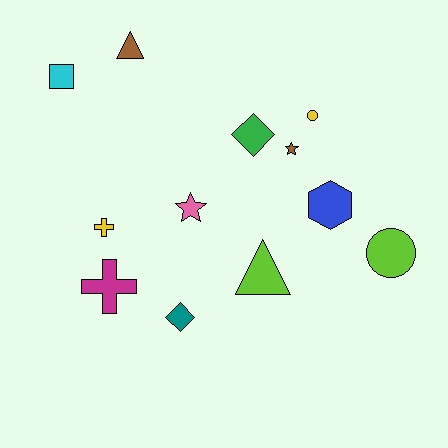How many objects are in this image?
There are 12 objects.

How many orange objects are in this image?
There are no orange objects.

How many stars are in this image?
There are 2 stars.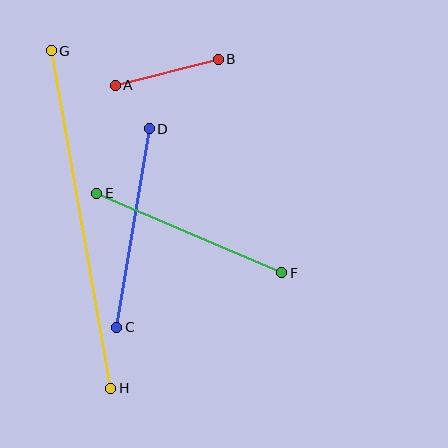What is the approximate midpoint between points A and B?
The midpoint is at approximately (167, 72) pixels.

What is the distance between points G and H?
The distance is approximately 342 pixels.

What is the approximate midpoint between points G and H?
The midpoint is at approximately (81, 220) pixels.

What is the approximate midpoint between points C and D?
The midpoint is at approximately (133, 228) pixels.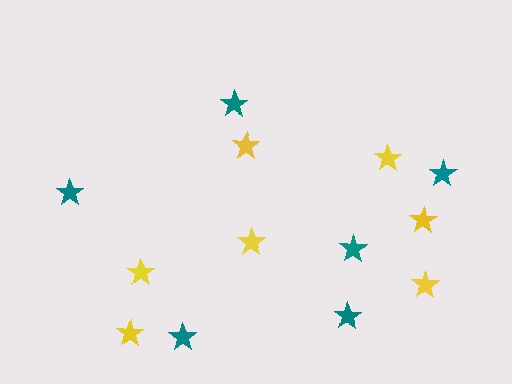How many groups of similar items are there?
There are 2 groups: one group of teal stars (6) and one group of yellow stars (7).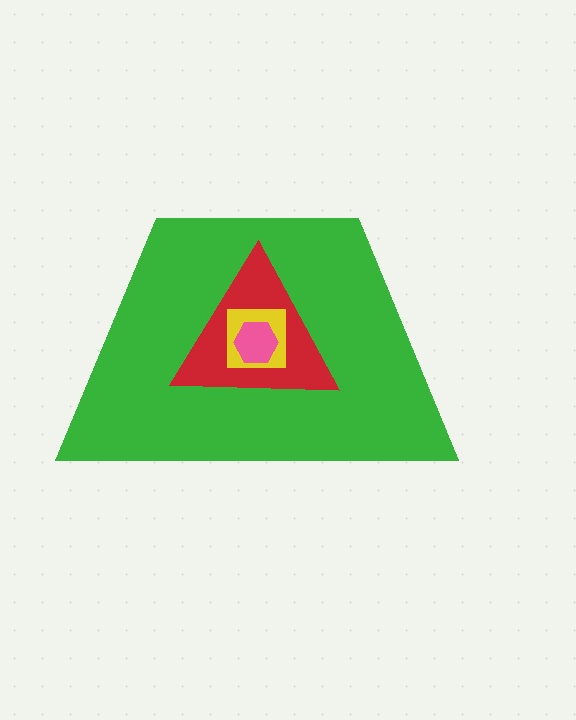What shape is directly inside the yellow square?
The pink hexagon.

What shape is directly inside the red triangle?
The yellow square.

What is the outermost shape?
The green trapezoid.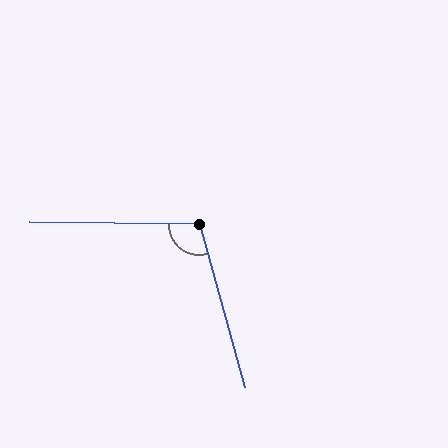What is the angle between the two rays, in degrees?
Approximately 106 degrees.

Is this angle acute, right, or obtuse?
It is obtuse.